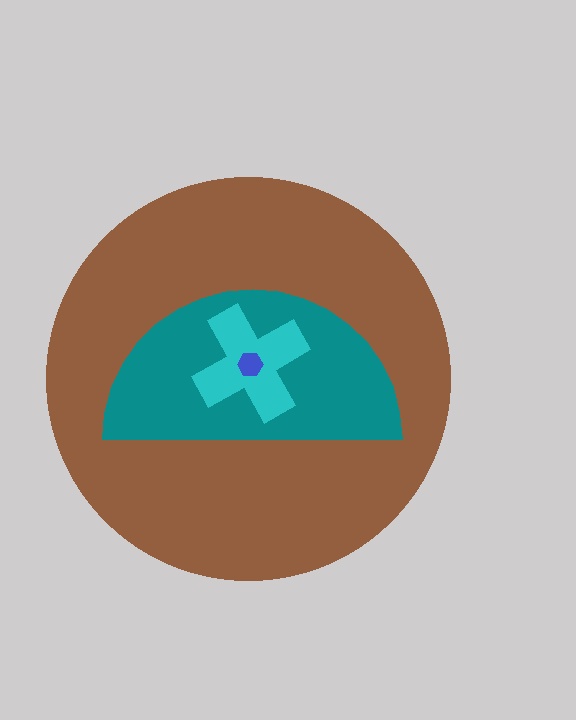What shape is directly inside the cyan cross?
The blue hexagon.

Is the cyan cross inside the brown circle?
Yes.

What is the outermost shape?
The brown circle.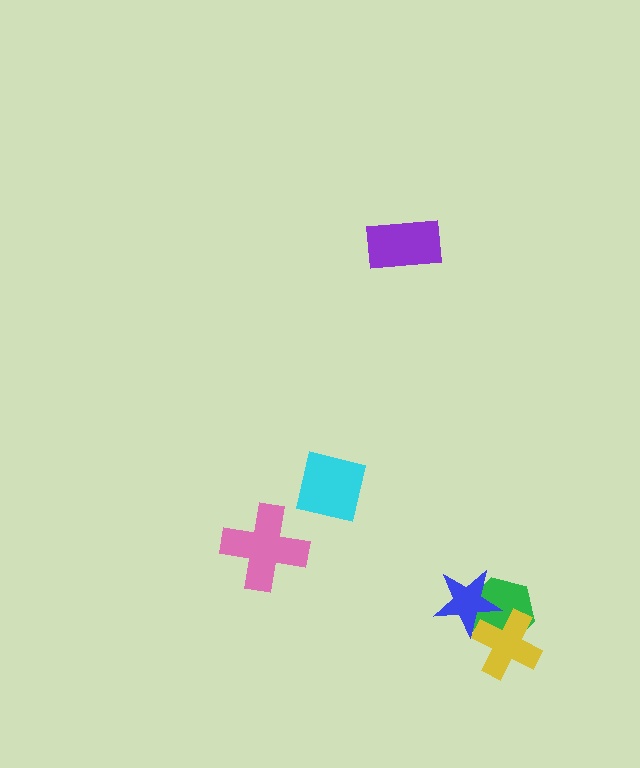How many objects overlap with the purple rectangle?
0 objects overlap with the purple rectangle.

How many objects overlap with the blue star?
2 objects overlap with the blue star.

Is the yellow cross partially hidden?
Yes, it is partially covered by another shape.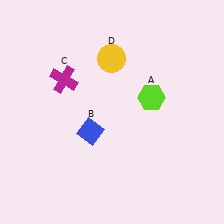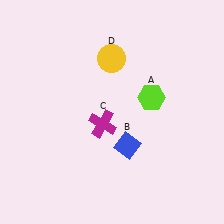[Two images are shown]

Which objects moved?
The objects that moved are: the blue diamond (B), the magenta cross (C).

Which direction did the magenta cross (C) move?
The magenta cross (C) moved down.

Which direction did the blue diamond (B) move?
The blue diamond (B) moved right.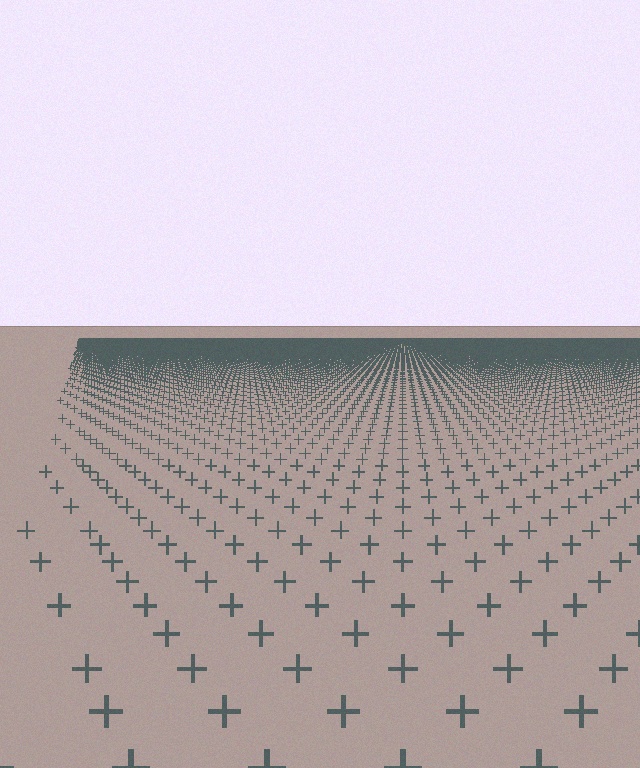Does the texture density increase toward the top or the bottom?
Density increases toward the top.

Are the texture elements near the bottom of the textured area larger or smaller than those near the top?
Larger. Near the bottom, elements are closer to the viewer and appear at a bigger on-screen size.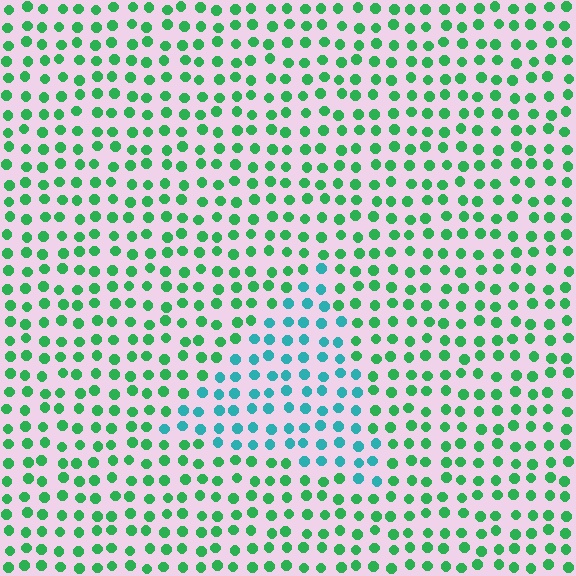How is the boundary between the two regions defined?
The boundary is defined purely by a slight shift in hue (about 44 degrees). Spacing, size, and orientation are identical on both sides.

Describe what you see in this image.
The image is filled with small green elements in a uniform arrangement. A triangle-shaped region is visible where the elements are tinted to a slightly different hue, forming a subtle color boundary.